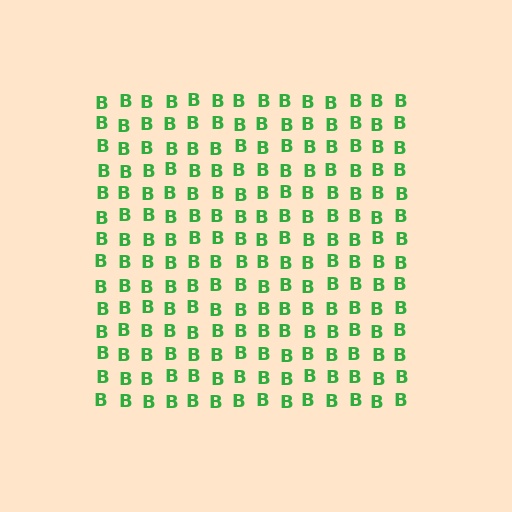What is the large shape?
The large shape is a square.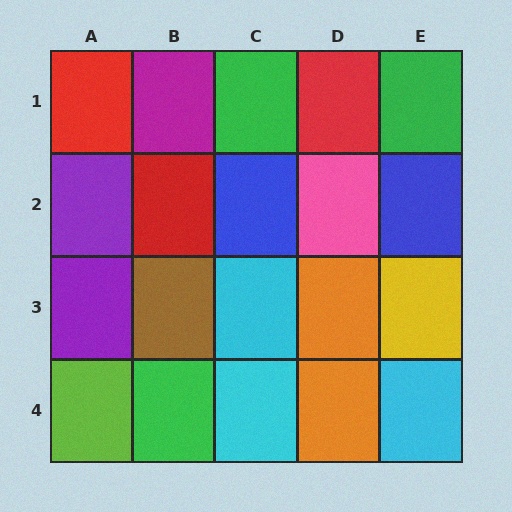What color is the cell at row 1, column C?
Green.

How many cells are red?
3 cells are red.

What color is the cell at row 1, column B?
Magenta.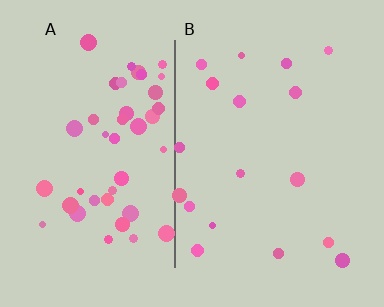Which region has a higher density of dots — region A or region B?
A (the left).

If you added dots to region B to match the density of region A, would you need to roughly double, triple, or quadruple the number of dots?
Approximately double.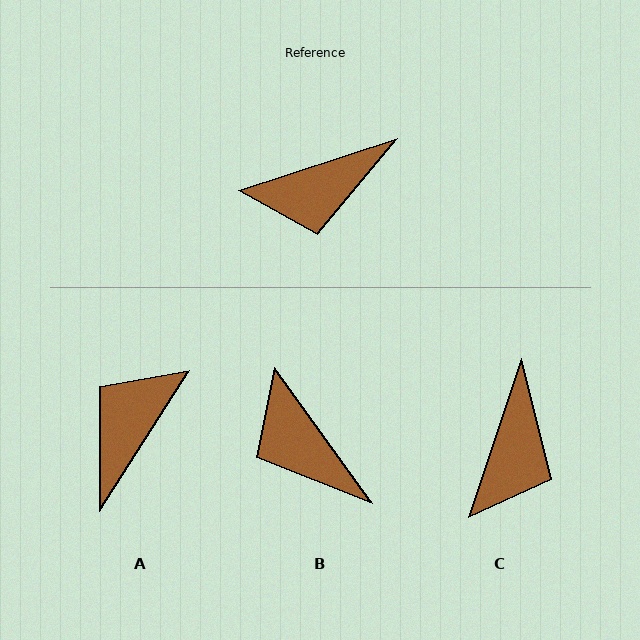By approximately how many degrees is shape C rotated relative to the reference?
Approximately 53 degrees counter-clockwise.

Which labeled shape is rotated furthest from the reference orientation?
A, about 140 degrees away.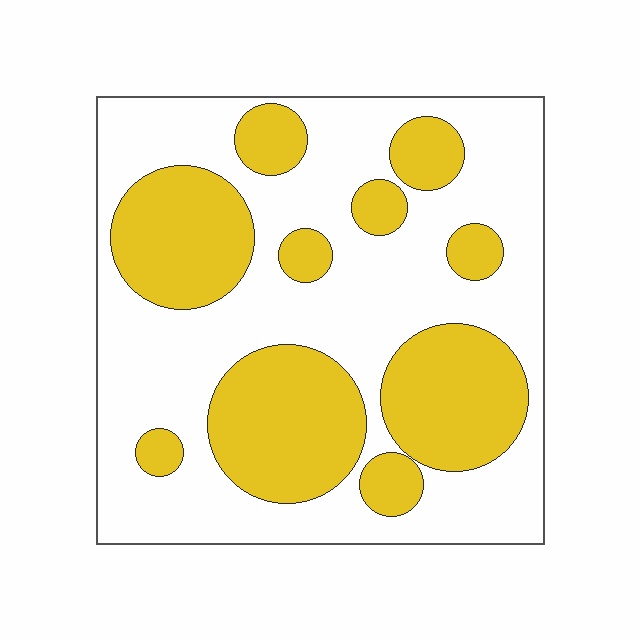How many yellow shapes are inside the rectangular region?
10.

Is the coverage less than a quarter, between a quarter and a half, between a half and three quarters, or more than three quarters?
Between a quarter and a half.